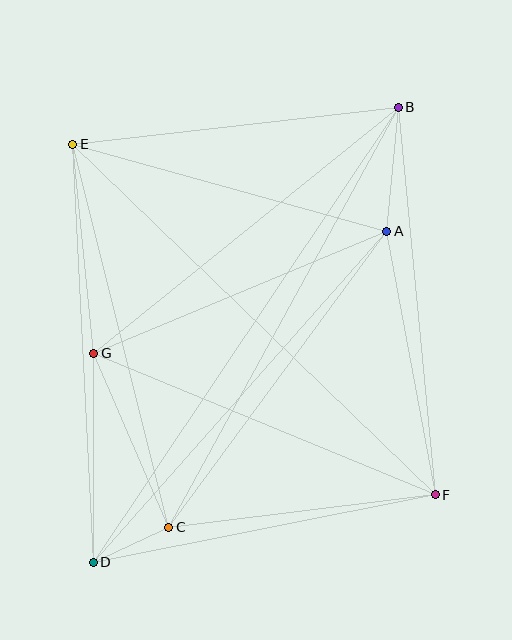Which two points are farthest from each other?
Points B and D are farthest from each other.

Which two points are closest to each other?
Points C and D are closest to each other.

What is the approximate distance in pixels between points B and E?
The distance between B and E is approximately 328 pixels.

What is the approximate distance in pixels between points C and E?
The distance between C and E is approximately 395 pixels.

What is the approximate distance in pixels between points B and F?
The distance between B and F is approximately 389 pixels.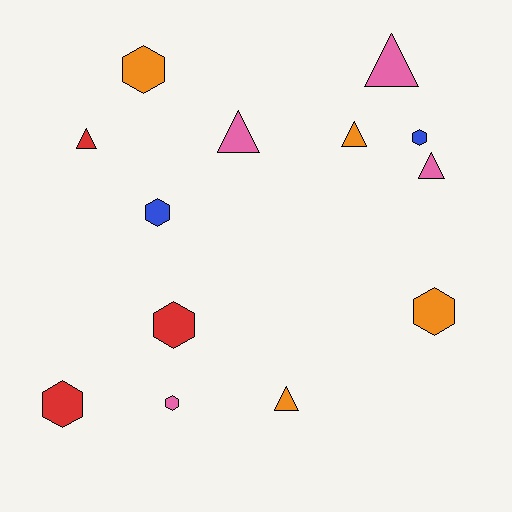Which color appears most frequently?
Pink, with 4 objects.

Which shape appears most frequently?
Hexagon, with 7 objects.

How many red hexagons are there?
There are 2 red hexagons.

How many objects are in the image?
There are 13 objects.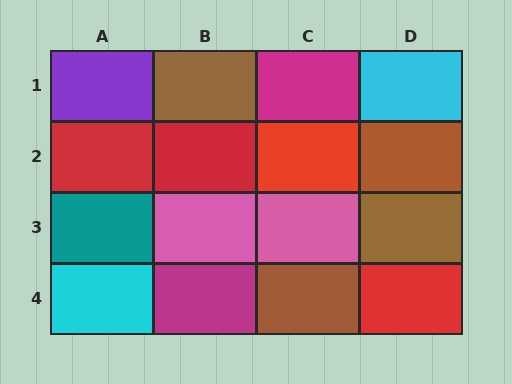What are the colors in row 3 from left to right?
Teal, pink, pink, brown.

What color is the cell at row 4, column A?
Cyan.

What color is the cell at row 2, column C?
Red.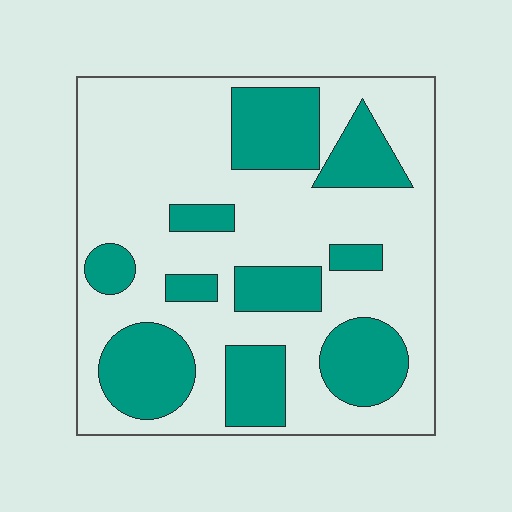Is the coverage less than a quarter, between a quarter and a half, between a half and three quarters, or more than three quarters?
Between a quarter and a half.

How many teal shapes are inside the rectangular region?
10.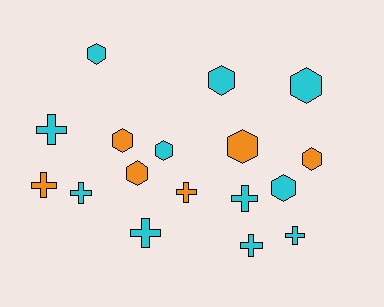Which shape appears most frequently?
Hexagon, with 9 objects.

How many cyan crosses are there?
There are 6 cyan crosses.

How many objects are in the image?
There are 17 objects.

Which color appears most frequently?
Cyan, with 11 objects.